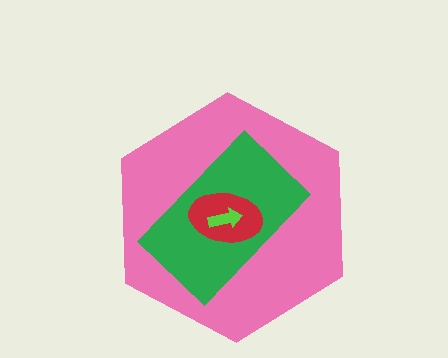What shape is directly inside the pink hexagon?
The green rectangle.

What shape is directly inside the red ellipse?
The lime arrow.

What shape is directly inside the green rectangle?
The red ellipse.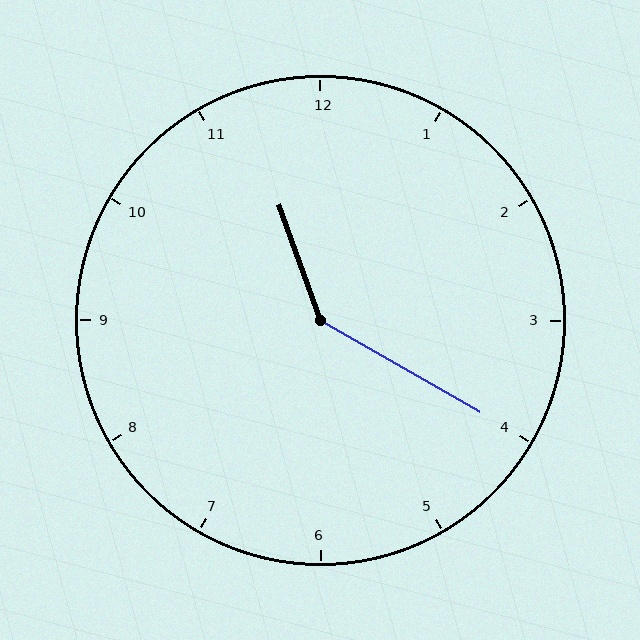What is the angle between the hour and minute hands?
Approximately 140 degrees.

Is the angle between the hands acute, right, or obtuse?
It is obtuse.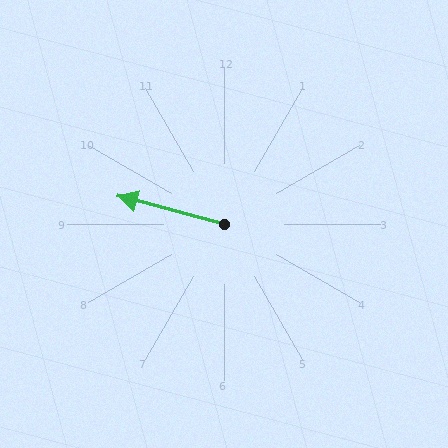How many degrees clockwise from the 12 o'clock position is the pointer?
Approximately 285 degrees.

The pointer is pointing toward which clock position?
Roughly 9 o'clock.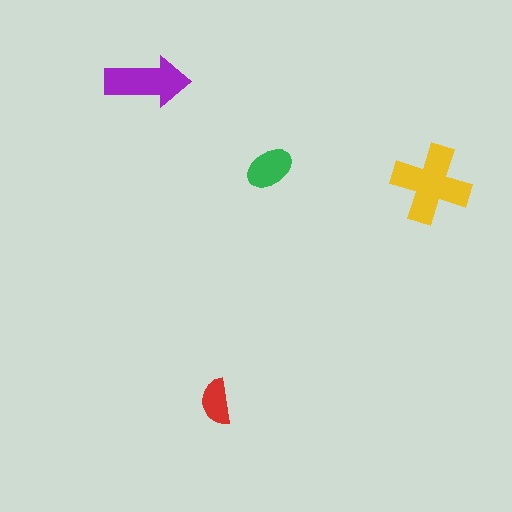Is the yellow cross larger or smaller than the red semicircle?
Larger.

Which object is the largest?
The yellow cross.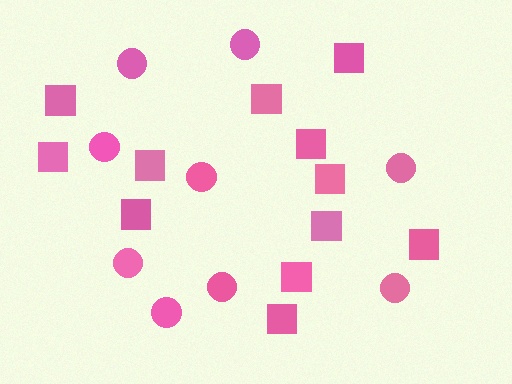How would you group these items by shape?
There are 2 groups: one group of squares (12) and one group of circles (9).